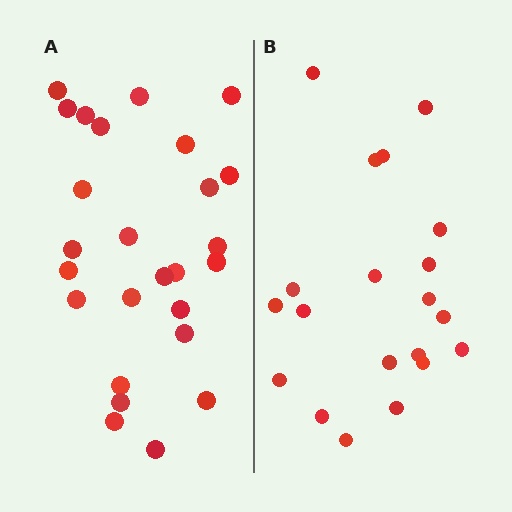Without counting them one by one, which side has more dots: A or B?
Region A (the left region) has more dots.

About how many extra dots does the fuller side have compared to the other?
Region A has about 6 more dots than region B.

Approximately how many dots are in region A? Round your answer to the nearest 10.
About 30 dots. (The exact count is 26, which rounds to 30.)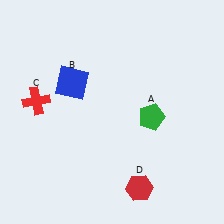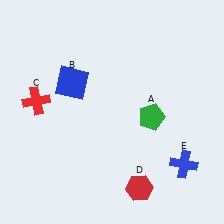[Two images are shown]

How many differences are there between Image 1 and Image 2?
There is 1 difference between the two images.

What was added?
A blue cross (E) was added in Image 2.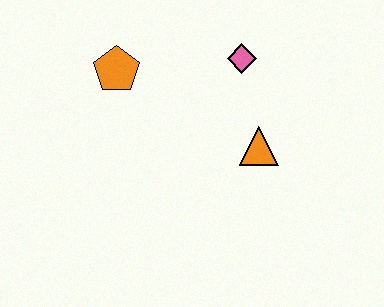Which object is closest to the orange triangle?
The pink diamond is closest to the orange triangle.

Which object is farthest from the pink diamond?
The orange pentagon is farthest from the pink diamond.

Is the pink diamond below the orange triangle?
No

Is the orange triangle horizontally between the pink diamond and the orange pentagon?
No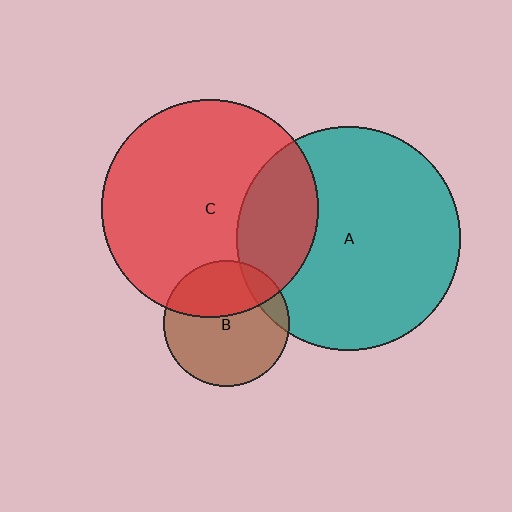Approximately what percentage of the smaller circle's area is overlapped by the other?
Approximately 10%.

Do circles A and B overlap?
Yes.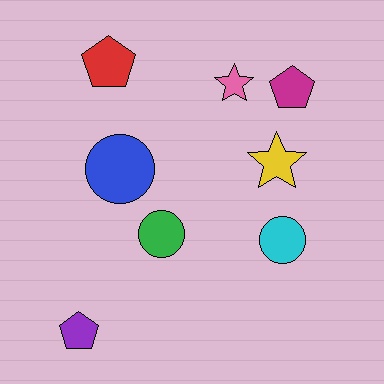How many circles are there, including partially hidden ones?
There are 3 circles.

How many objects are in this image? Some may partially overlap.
There are 8 objects.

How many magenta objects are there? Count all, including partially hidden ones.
There is 1 magenta object.